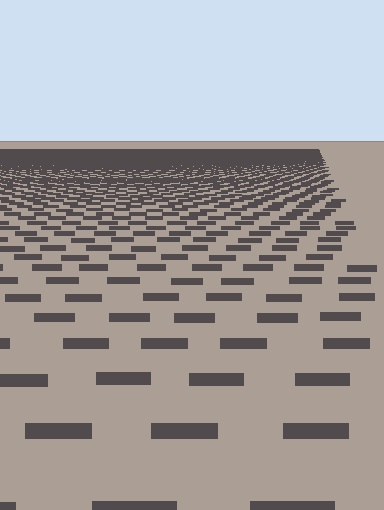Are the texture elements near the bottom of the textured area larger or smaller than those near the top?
Larger. Near the bottom, elements are closer to the viewer and appear at a bigger on-screen size.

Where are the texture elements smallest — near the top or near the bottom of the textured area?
Near the top.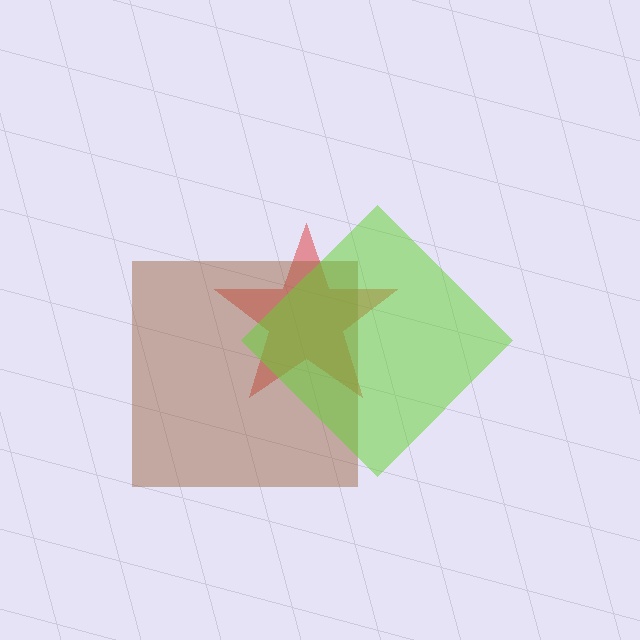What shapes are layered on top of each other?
The layered shapes are: a red star, a brown square, a lime diamond.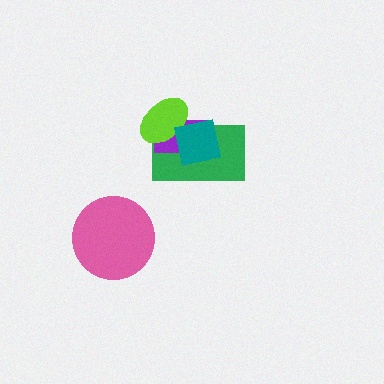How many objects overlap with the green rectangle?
3 objects overlap with the green rectangle.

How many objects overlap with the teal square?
3 objects overlap with the teal square.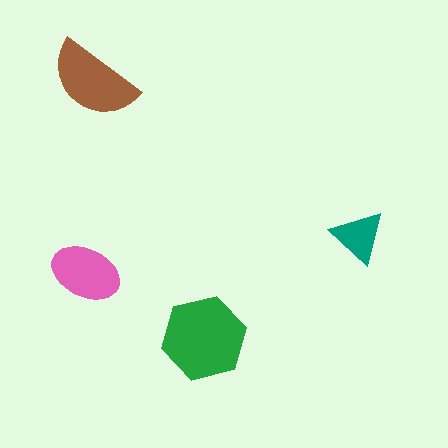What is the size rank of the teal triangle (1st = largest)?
4th.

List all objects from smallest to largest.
The teal triangle, the pink ellipse, the brown semicircle, the green hexagon.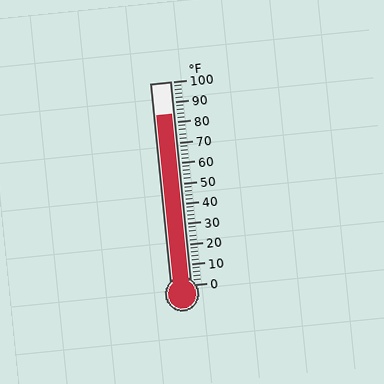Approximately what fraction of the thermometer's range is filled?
The thermometer is filled to approximately 85% of its range.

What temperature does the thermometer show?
The thermometer shows approximately 84°F.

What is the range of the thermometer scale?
The thermometer scale ranges from 0°F to 100°F.